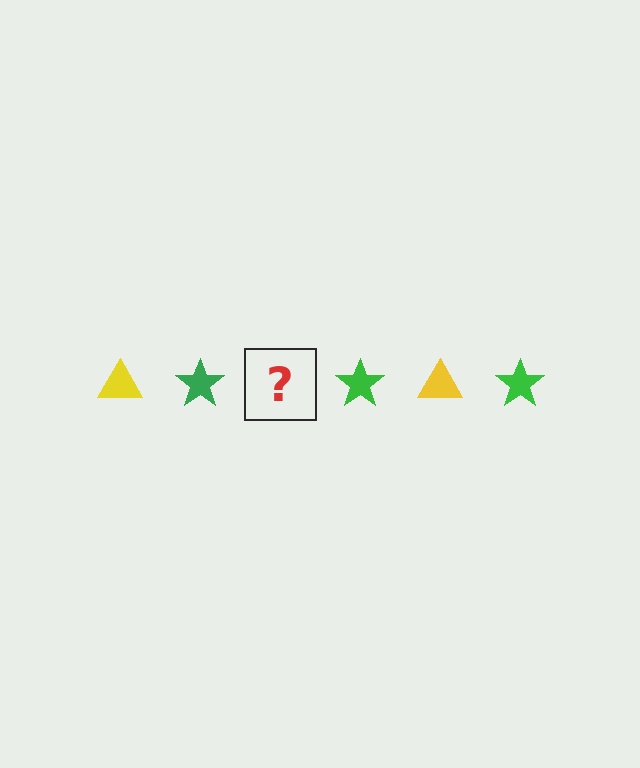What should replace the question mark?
The question mark should be replaced with a yellow triangle.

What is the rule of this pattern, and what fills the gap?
The rule is that the pattern alternates between yellow triangle and green star. The gap should be filled with a yellow triangle.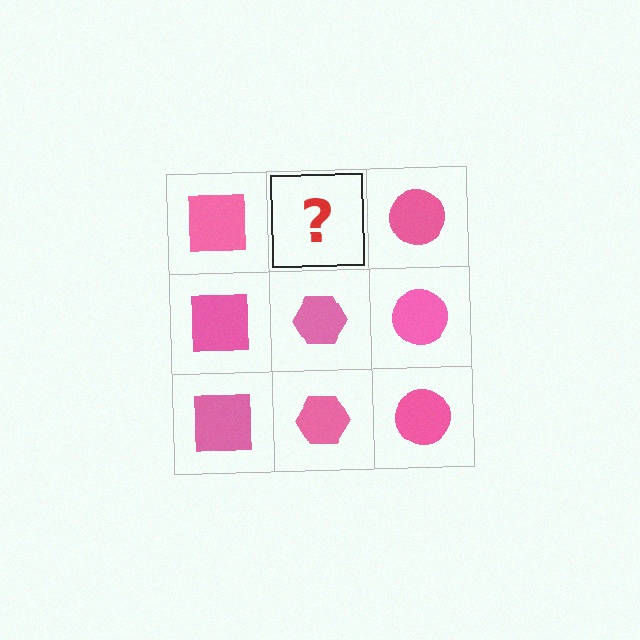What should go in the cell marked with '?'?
The missing cell should contain a pink hexagon.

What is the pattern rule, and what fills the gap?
The rule is that each column has a consistent shape. The gap should be filled with a pink hexagon.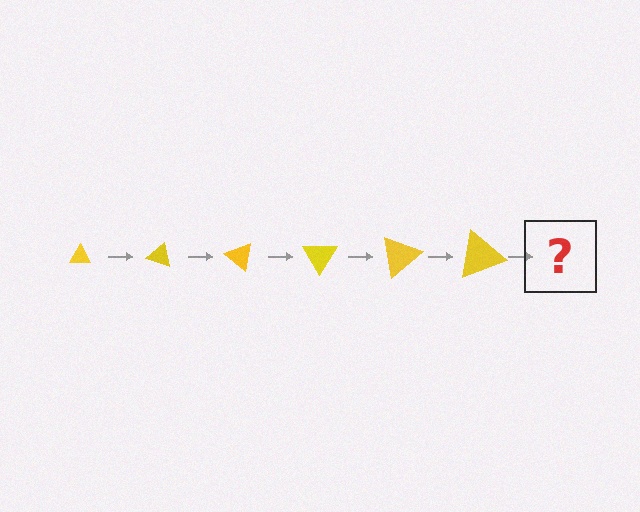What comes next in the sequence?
The next element should be a triangle, larger than the previous one and rotated 120 degrees from the start.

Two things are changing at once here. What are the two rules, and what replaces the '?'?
The two rules are that the triangle grows larger each step and it rotates 20 degrees each step. The '?' should be a triangle, larger than the previous one and rotated 120 degrees from the start.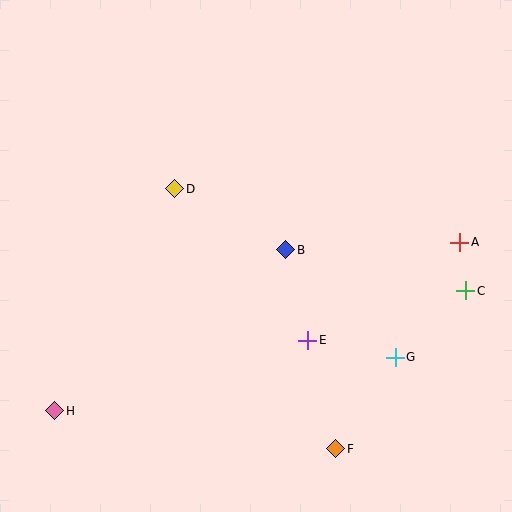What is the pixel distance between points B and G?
The distance between B and G is 154 pixels.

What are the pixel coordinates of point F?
Point F is at (336, 449).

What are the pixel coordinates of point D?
Point D is at (175, 189).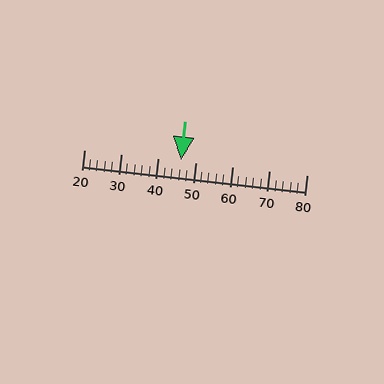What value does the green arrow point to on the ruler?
The green arrow points to approximately 46.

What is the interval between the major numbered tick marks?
The major tick marks are spaced 10 units apart.